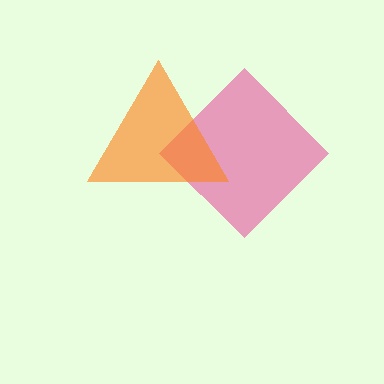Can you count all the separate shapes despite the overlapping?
Yes, there are 2 separate shapes.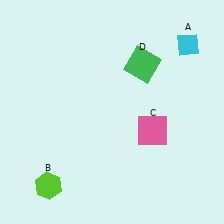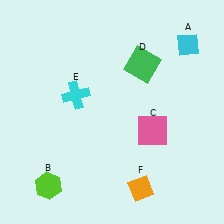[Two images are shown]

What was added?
A cyan cross (E), an orange diamond (F) were added in Image 2.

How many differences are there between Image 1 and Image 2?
There are 2 differences between the two images.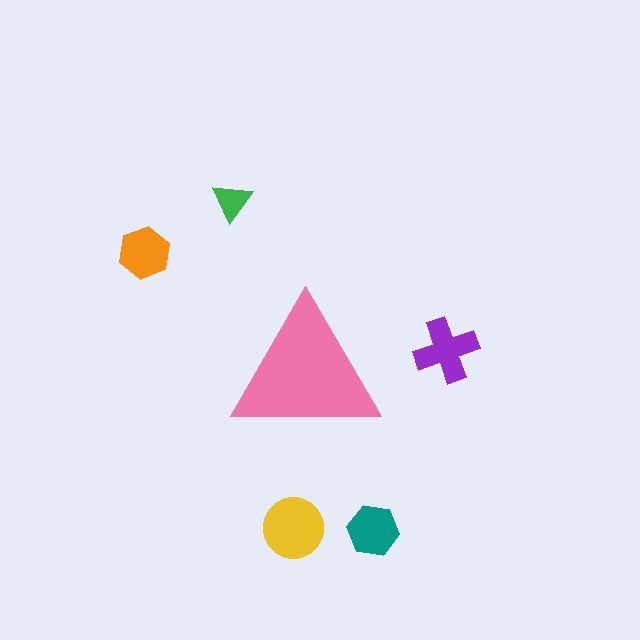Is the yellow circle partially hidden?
No, the yellow circle is fully visible.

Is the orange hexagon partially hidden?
No, the orange hexagon is fully visible.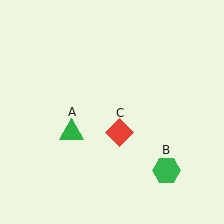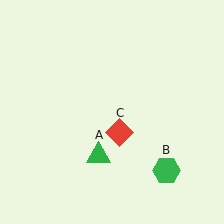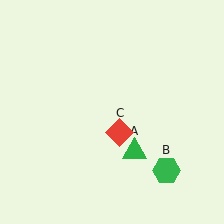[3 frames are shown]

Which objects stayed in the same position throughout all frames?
Green hexagon (object B) and red diamond (object C) remained stationary.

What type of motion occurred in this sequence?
The green triangle (object A) rotated counterclockwise around the center of the scene.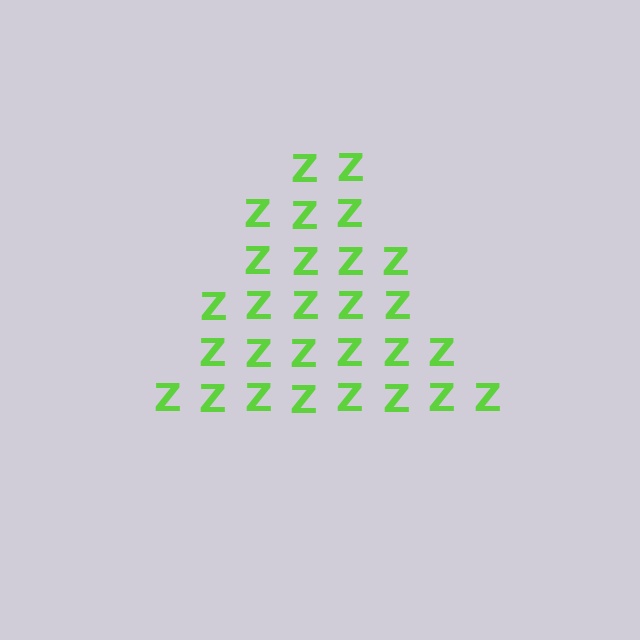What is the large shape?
The large shape is a triangle.